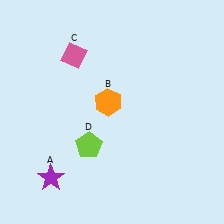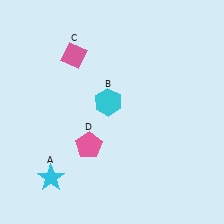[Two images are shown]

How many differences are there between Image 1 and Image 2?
There are 3 differences between the two images.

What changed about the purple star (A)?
In Image 1, A is purple. In Image 2, it changed to cyan.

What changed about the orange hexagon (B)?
In Image 1, B is orange. In Image 2, it changed to cyan.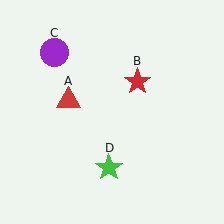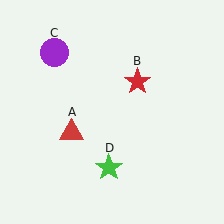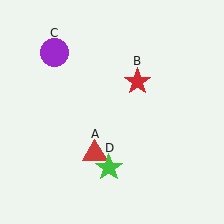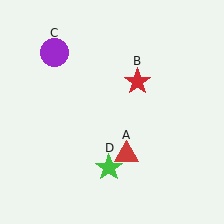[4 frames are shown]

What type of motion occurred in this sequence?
The red triangle (object A) rotated counterclockwise around the center of the scene.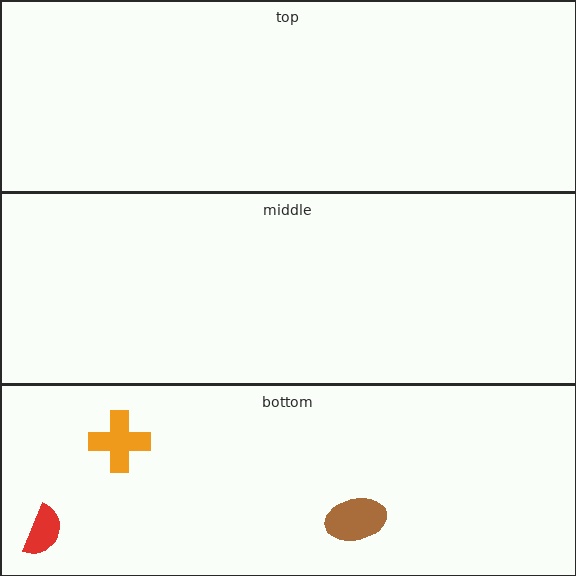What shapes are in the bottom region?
The red semicircle, the orange cross, the brown ellipse.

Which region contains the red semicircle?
The bottom region.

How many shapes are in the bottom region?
3.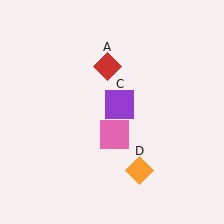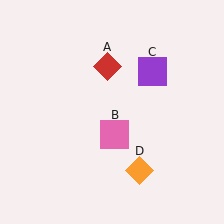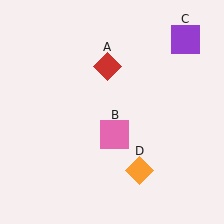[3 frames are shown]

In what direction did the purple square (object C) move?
The purple square (object C) moved up and to the right.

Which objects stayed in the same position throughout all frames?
Red diamond (object A) and pink square (object B) and orange diamond (object D) remained stationary.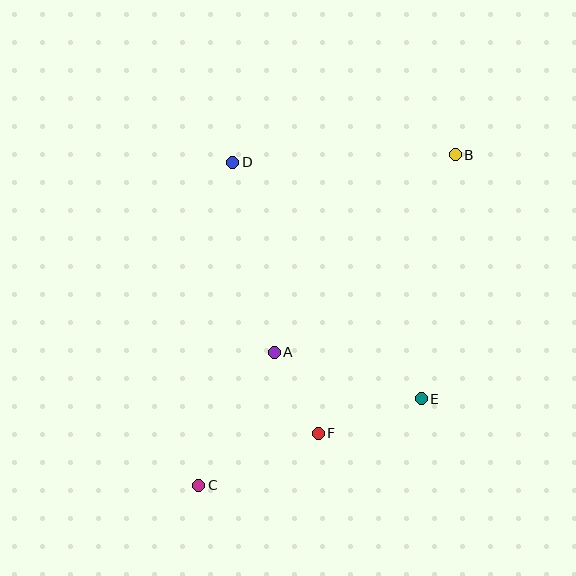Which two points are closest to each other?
Points A and F are closest to each other.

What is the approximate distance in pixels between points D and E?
The distance between D and E is approximately 302 pixels.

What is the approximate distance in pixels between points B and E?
The distance between B and E is approximately 246 pixels.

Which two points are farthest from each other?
Points B and C are farthest from each other.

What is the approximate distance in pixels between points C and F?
The distance between C and F is approximately 131 pixels.